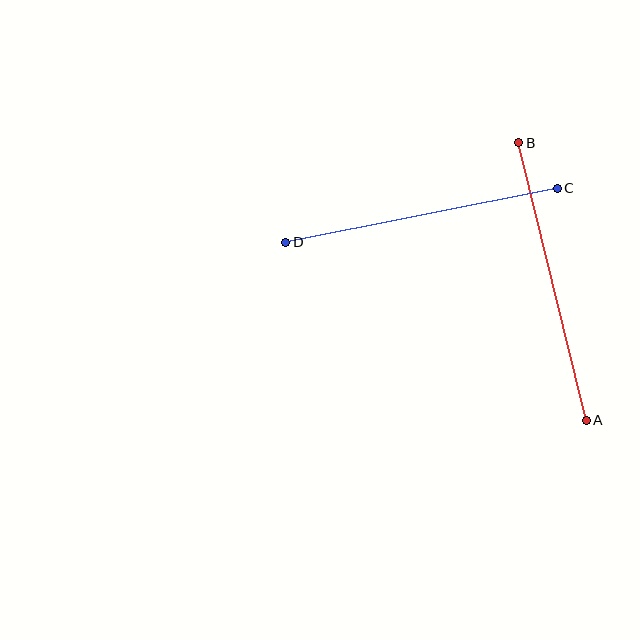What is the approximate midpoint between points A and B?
The midpoint is at approximately (552, 281) pixels.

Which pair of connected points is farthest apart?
Points A and B are farthest apart.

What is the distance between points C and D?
The distance is approximately 277 pixels.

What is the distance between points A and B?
The distance is approximately 286 pixels.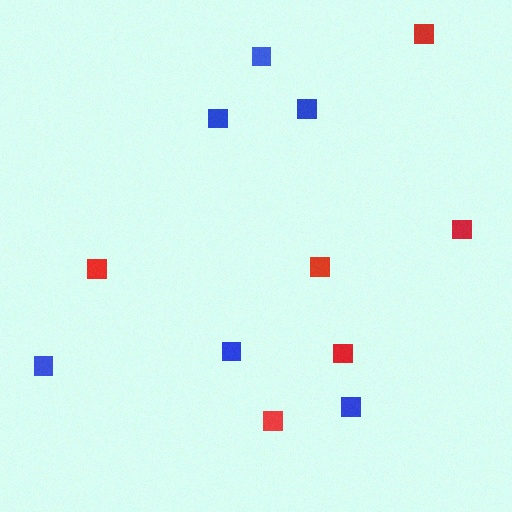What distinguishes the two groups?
There are 2 groups: one group of red squares (6) and one group of blue squares (6).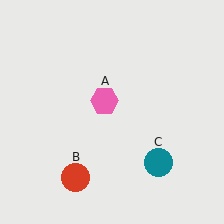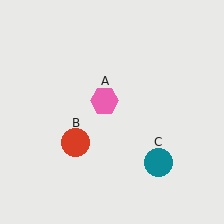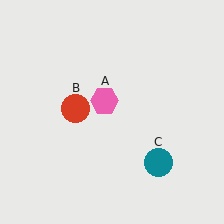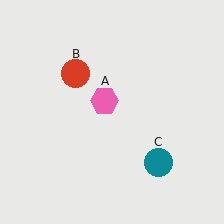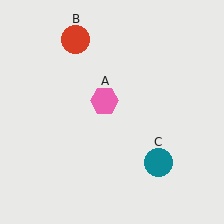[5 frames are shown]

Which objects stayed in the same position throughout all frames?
Pink hexagon (object A) and teal circle (object C) remained stationary.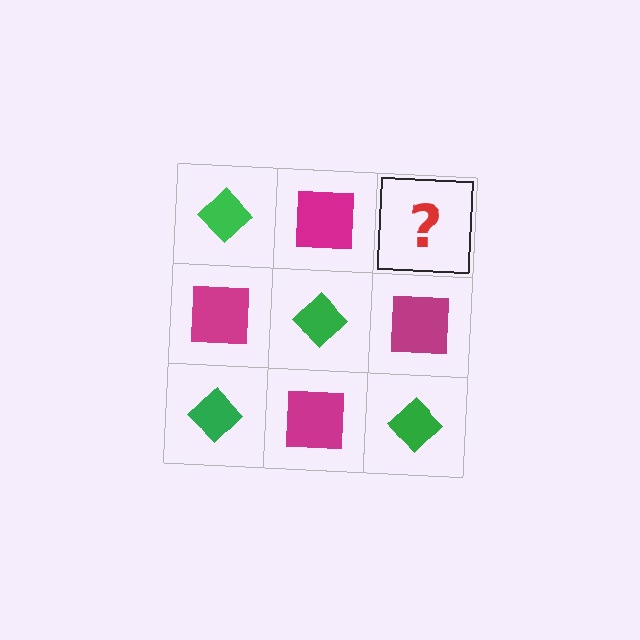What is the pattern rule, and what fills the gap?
The rule is that it alternates green diamond and magenta square in a checkerboard pattern. The gap should be filled with a green diamond.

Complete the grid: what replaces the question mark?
The question mark should be replaced with a green diamond.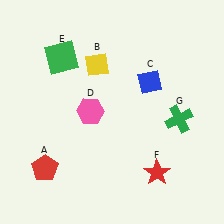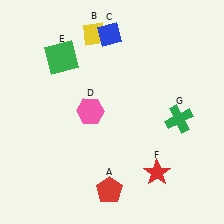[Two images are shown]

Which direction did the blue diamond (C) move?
The blue diamond (C) moved up.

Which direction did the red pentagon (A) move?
The red pentagon (A) moved right.